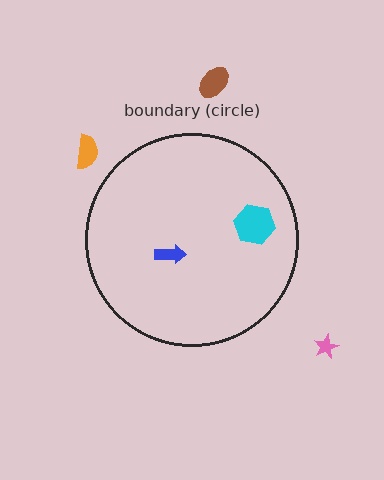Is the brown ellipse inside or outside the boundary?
Outside.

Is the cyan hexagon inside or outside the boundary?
Inside.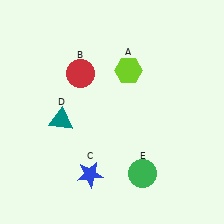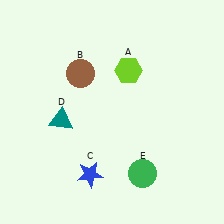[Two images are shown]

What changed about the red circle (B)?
In Image 1, B is red. In Image 2, it changed to brown.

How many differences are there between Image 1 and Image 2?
There is 1 difference between the two images.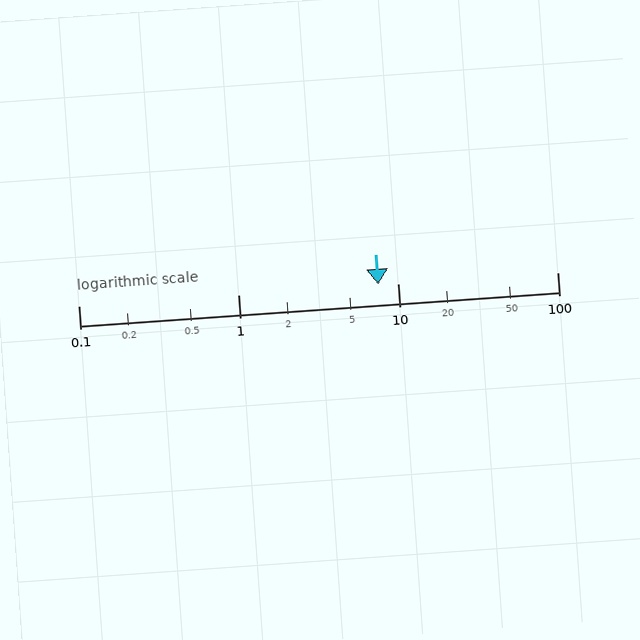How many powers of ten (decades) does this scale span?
The scale spans 3 decades, from 0.1 to 100.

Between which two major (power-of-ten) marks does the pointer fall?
The pointer is between 1 and 10.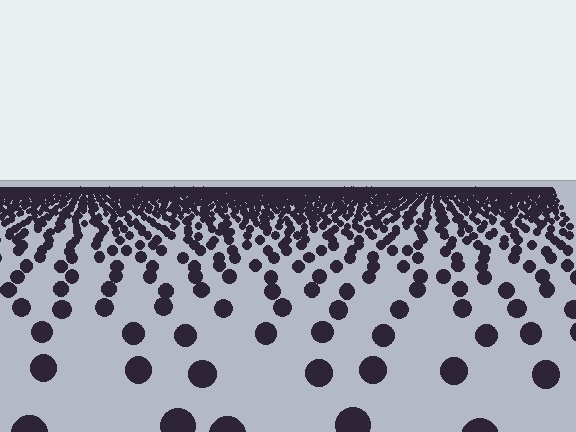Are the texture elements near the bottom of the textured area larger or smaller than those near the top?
Larger. Near the bottom, elements are closer to the viewer and appear at a bigger on-screen size.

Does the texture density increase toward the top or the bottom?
Density increases toward the top.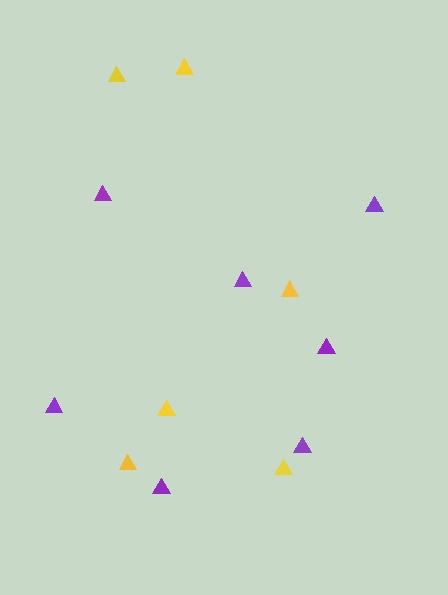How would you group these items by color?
There are 2 groups: one group of purple triangles (7) and one group of yellow triangles (6).